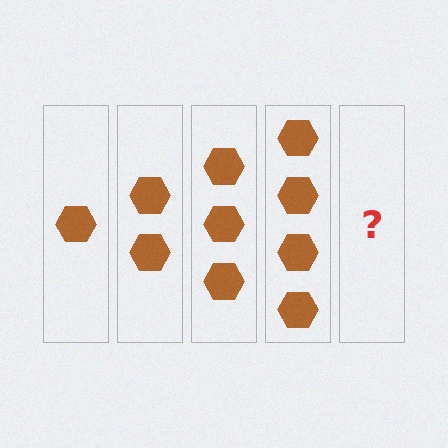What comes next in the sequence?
The next element should be 5 hexagons.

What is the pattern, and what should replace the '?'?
The pattern is that each step adds one more hexagon. The '?' should be 5 hexagons.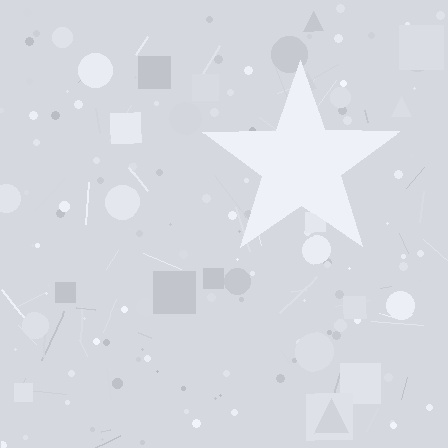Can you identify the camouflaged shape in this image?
The camouflaged shape is a star.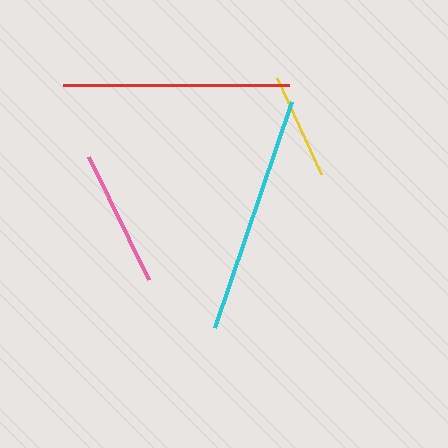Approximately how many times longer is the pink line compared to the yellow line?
The pink line is approximately 1.3 times the length of the yellow line.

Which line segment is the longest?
The cyan line is the longest at approximately 239 pixels.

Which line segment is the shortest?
The yellow line is the shortest at approximately 106 pixels.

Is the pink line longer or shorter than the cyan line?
The cyan line is longer than the pink line.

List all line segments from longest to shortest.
From longest to shortest: cyan, red, pink, yellow.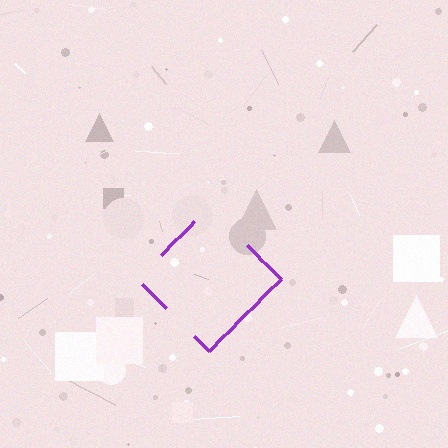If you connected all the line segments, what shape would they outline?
They would outline a diamond.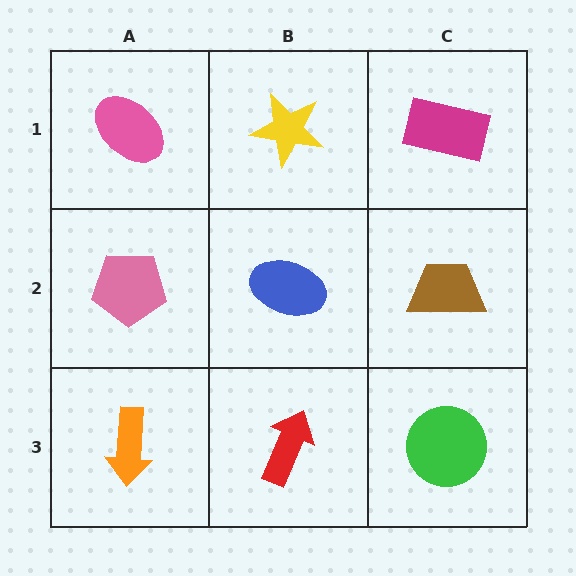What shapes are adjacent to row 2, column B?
A yellow star (row 1, column B), a red arrow (row 3, column B), a pink pentagon (row 2, column A), a brown trapezoid (row 2, column C).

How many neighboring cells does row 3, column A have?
2.